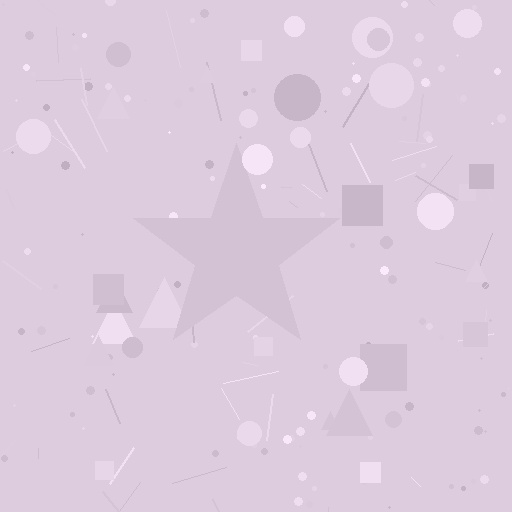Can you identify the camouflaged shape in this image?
The camouflaged shape is a star.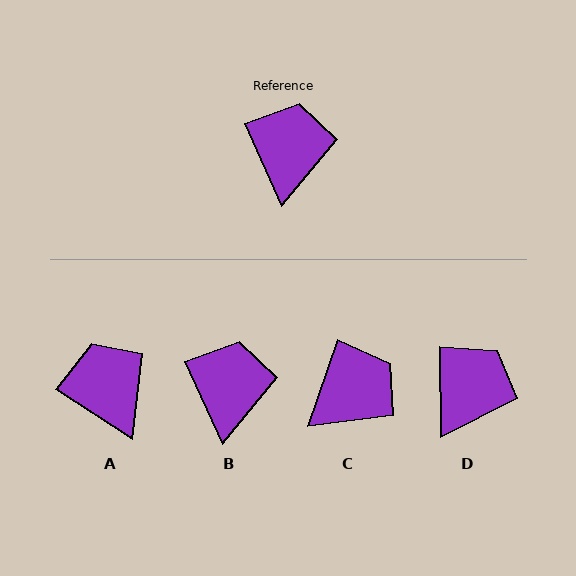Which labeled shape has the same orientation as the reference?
B.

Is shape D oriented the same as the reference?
No, it is off by about 24 degrees.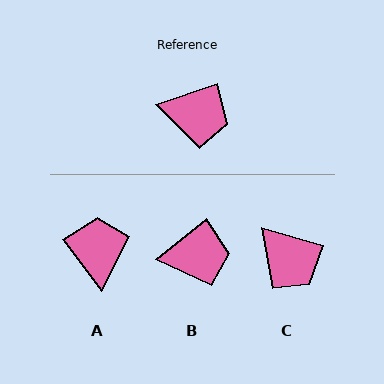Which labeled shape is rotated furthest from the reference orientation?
A, about 109 degrees away.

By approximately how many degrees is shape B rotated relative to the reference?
Approximately 20 degrees counter-clockwise.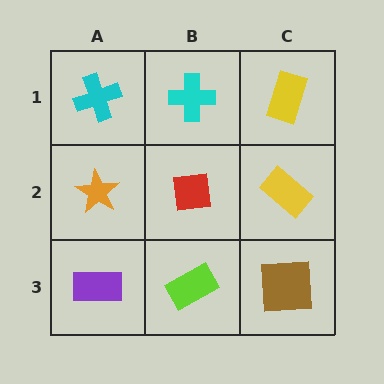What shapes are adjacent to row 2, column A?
A cyan cross (row 1, column A), a purple rectangle (row 3, column A), a red square (row 2, column B).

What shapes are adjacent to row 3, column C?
A yellow rectangle (row 2, column C), a lime rectangle (row 3, column B).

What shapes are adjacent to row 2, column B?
A cyan cross (row 1, column B), a lime rectangle (row 3, column B), an orange star (row 2, column A), a yellow rectangle (row 2, column C).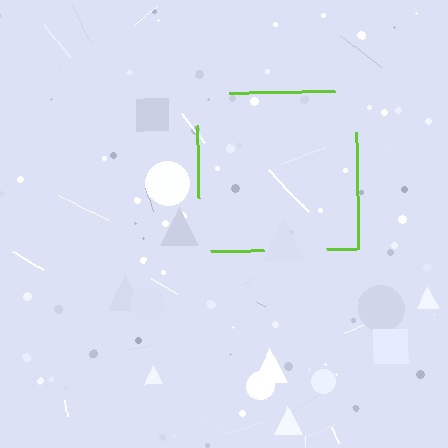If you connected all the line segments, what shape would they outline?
They would outline a square.